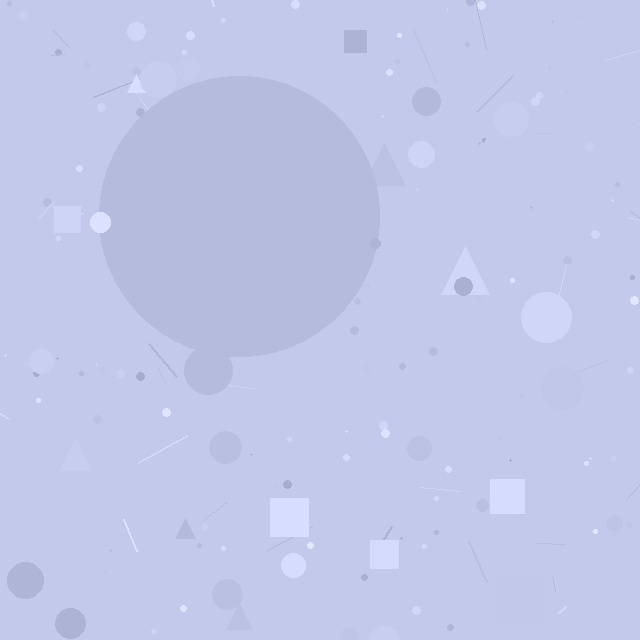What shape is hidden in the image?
A circle is hidden in the image.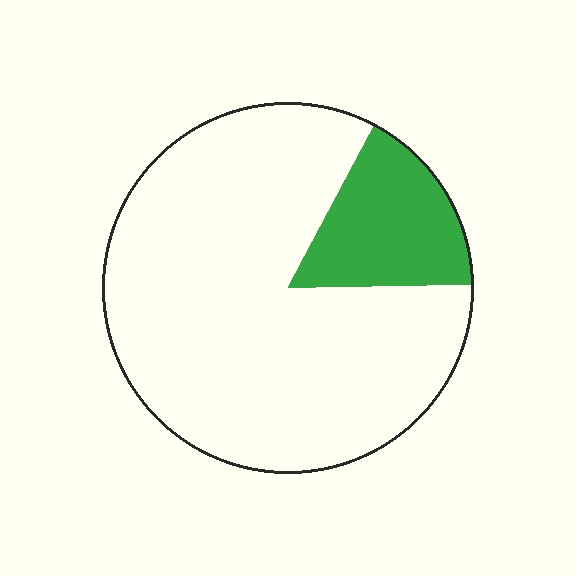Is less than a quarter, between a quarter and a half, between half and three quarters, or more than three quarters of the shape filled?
Less than a quarter.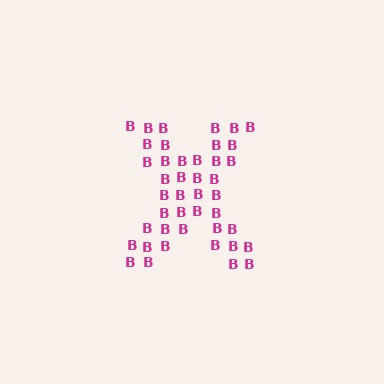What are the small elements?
The small elements are letter B's.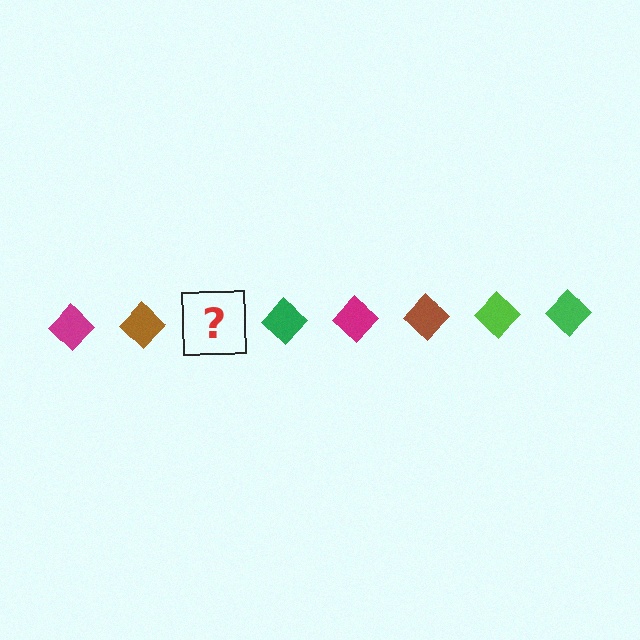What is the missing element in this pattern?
The missing element is a lime diamond.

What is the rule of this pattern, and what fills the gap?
The rule is that the pattern cycles through magenta, brown, lime, green diamonds. The gap should be filled with a lime diamond.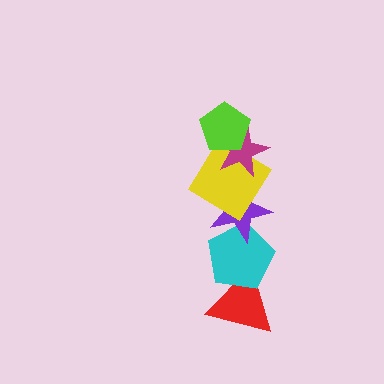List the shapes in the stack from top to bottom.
From top to bottom: the lime pentagon, the magenta star, the yellow diamond, the purple star, the cyan pentagon, the red triangle.